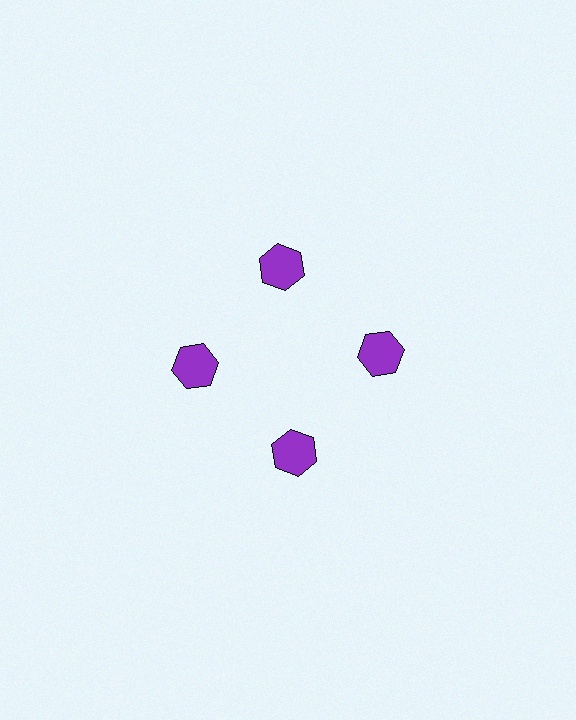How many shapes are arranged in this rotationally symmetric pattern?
There are 4 shapes, arranged in 4 groups of 1.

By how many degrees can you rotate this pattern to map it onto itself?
The pattern maps onto itself every 90 degrees of rotation.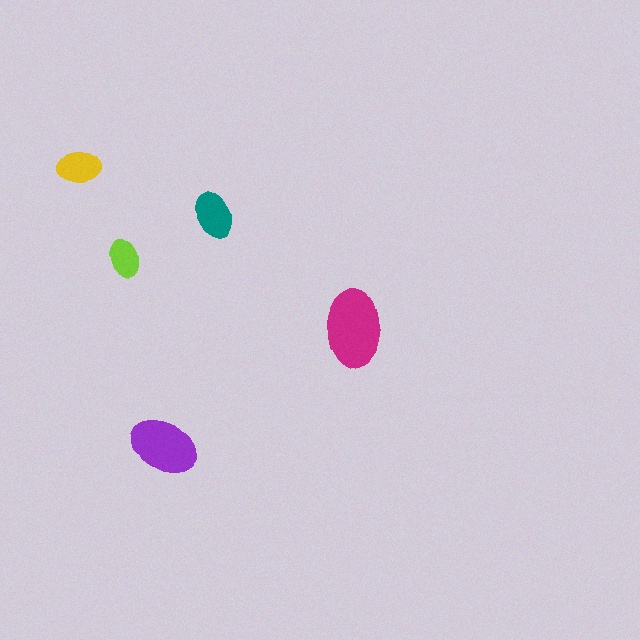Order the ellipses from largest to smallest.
the magenta one, the purple one, the teal one, the yellow one, the lime one.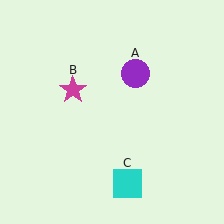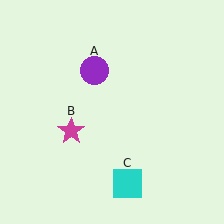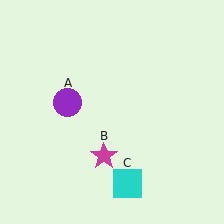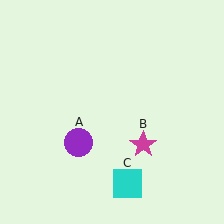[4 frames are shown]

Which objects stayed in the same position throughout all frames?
Cyan square (object C) remained stationary.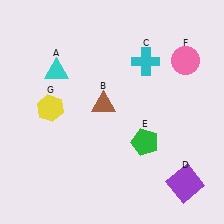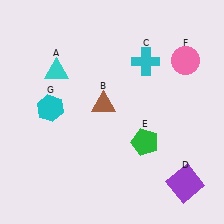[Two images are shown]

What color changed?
The hexagon (G) changed from yellow in Image 1 to cyan in Image 2.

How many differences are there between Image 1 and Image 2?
There is 1 difference between the two images.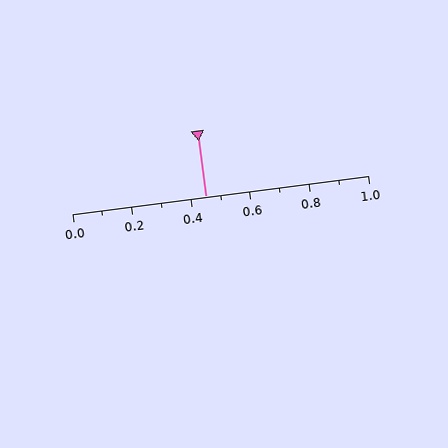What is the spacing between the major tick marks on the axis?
The major ticks are spaced 0.2 apart.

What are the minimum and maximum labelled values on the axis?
The axis runs from 0.0 to 1.0.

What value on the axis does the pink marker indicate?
The marker indicates approximately 0.45.